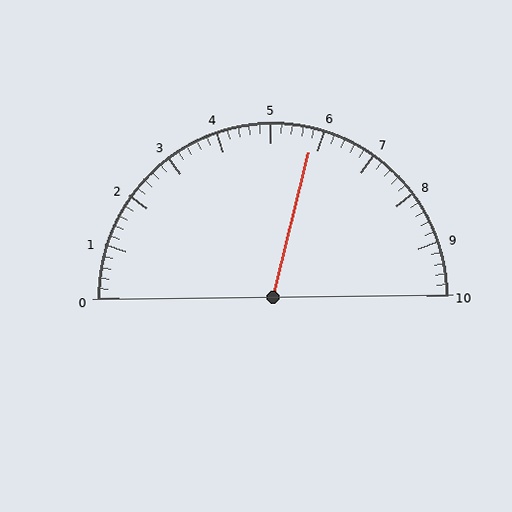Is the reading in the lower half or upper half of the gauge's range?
The reading is in the upper half of the range (0 to 10).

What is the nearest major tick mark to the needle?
The nearest major tick mark is 6.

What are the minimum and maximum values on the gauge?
The gauge ranges from 0 to 10.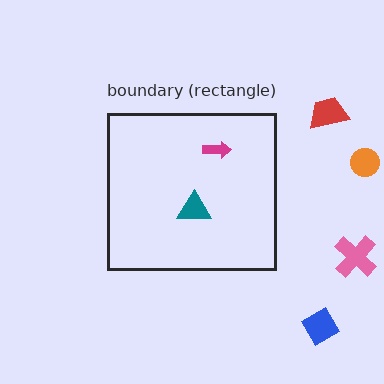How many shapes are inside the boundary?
2 inside, 4 outside.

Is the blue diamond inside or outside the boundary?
Outside.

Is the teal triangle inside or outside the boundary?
Inside.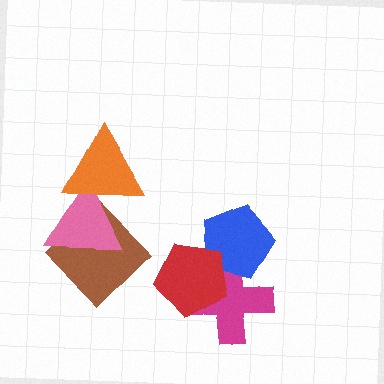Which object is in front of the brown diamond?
The pink triangle is in front of the brown diamond.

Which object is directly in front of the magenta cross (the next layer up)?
The blue pentagon is directly in front of the magenta cross.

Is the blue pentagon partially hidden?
Yes, it is partially covered by another shape.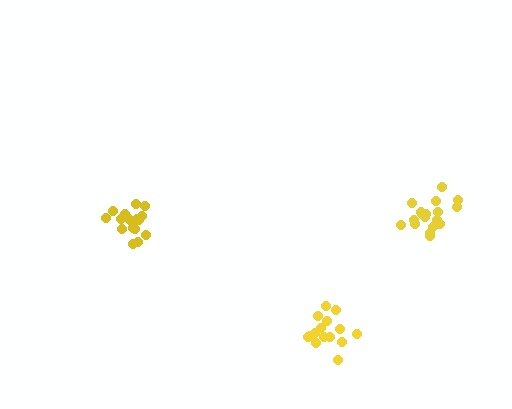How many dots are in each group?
Group 1: 15 dots, Group 2: 19 dots, Group 3: 18 dots (52 total).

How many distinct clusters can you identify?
There are 3 distinct clusters.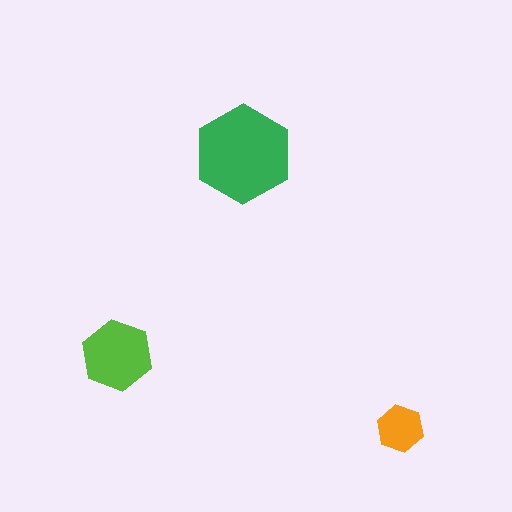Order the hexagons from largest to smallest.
the green one, the lime one, the orange one.